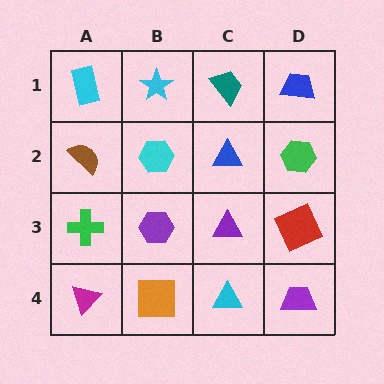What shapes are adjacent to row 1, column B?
A cyan hexagon (row 2, column B), a cyan rectangle (row 1, column A), a teal trapezoid (row 1, column C).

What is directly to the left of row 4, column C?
An orange square.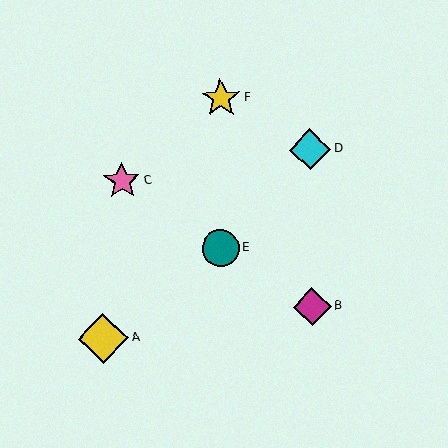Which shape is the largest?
The yellow diamond (labeled A) is the largest.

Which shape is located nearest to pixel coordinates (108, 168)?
The pink star (labeled C) at (122, 181) is nearest to that location.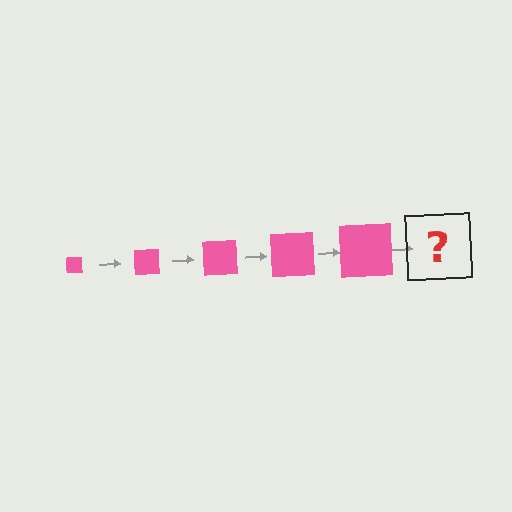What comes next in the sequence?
The next element should be a pink square, larger than the previous one.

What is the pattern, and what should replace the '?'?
The pattern is that the square gets progressively larger each step. The '?' should be a pink square, larger than the previous one.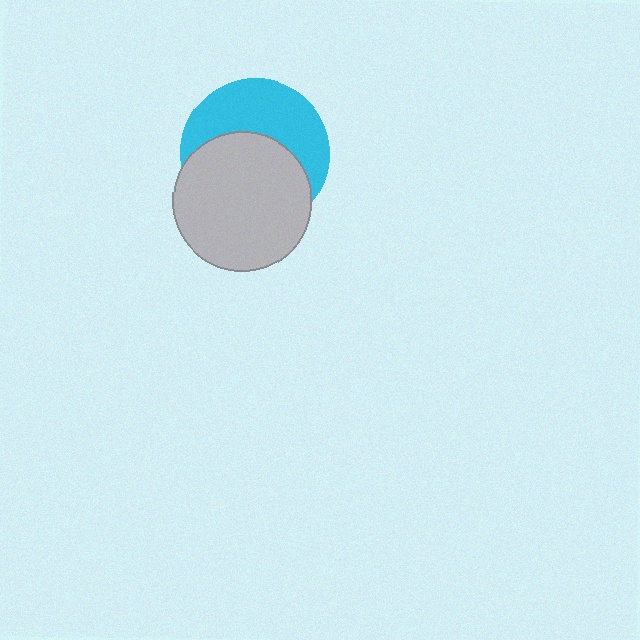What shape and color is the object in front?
The object in front is a light gray circle.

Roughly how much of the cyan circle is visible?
About half of it is visible (roughly 46%).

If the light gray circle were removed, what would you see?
You would see the complete cyan circle.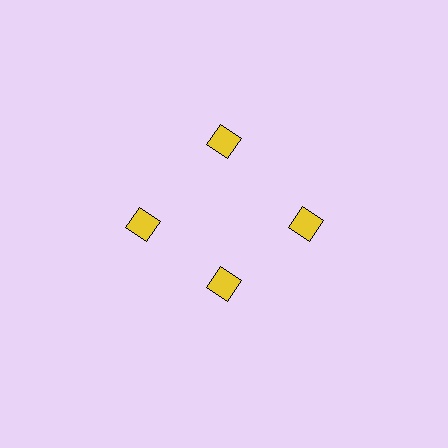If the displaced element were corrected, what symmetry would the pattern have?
It would have 4-fold rotational symmetry — the pattern would map onto itself every 90 degrees.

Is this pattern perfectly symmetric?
No. The 4 yellow diamonds are arranged in a ring, but one element near the 6 o'clock position is pulled inward toward the center, breaking the 4-fold rotational symmetry.